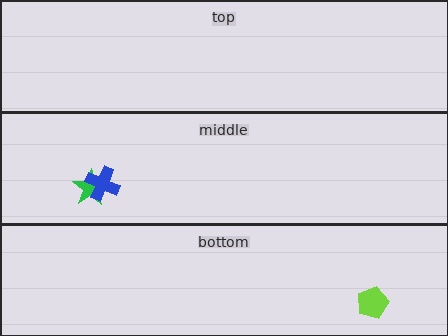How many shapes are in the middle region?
2.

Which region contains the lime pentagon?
The bottom region.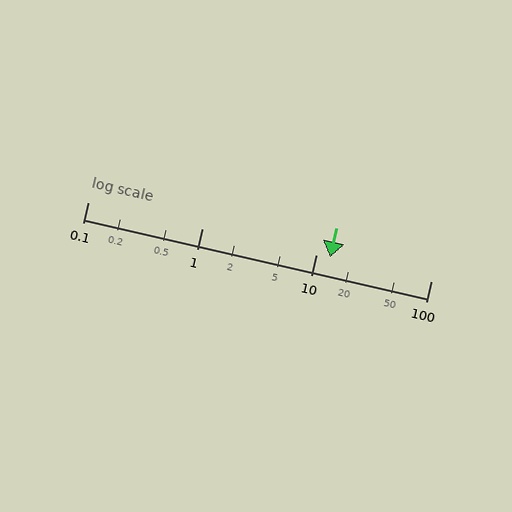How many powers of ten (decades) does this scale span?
The scale spans 3 decades, from 0.1 to 100.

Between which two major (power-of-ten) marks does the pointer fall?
The pointer is between 10 and 100.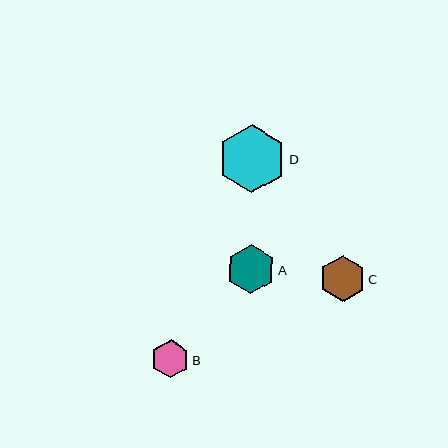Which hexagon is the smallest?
Hexagon B is the smallest with a size of approximately 38 pixels.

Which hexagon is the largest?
Hexagon D is the largest with a size of approximately 67 pixels.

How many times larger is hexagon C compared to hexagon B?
Hexagon C is approximately 1.2 times the size of hexagon B.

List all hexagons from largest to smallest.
From largest to smallest: D, A, C, B.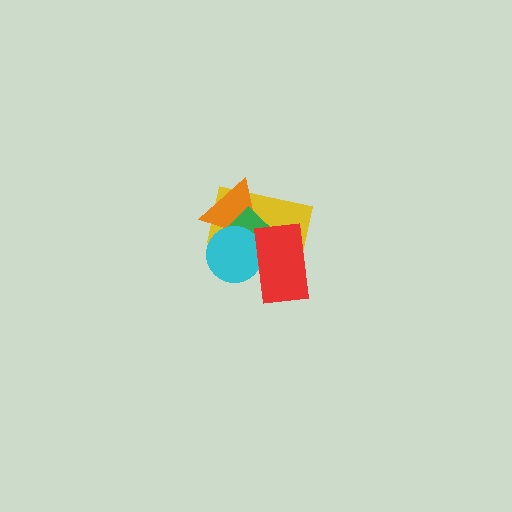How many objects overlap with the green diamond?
4 objects overlap with the green diamond.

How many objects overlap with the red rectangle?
3 objects overlap with the red rectangle.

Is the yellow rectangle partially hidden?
Yes, it is partially covered by another shape.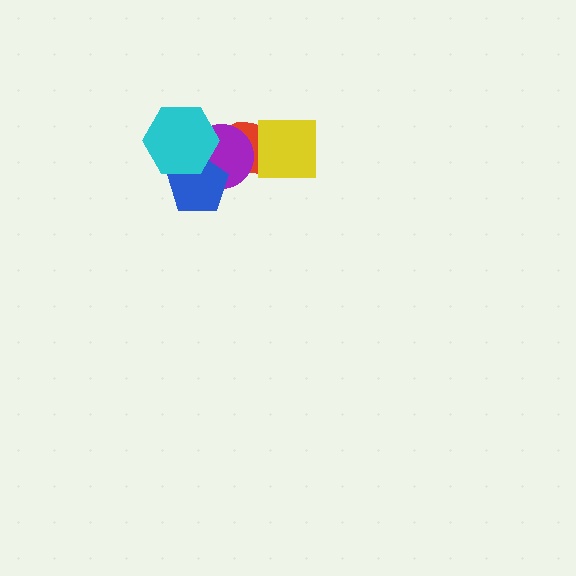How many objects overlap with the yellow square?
1 object overlaps with the yellow square.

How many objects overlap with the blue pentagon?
2 objects overlap with the blue pentagon.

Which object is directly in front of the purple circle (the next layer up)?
The blue pentagon is directly in front of the purple circle.